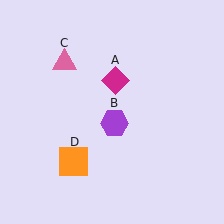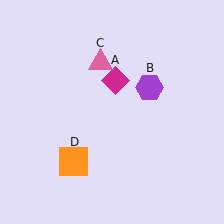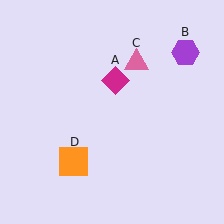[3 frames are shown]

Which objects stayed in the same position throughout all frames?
Magenta diamond (object A) and orange square (object D) remained stationary.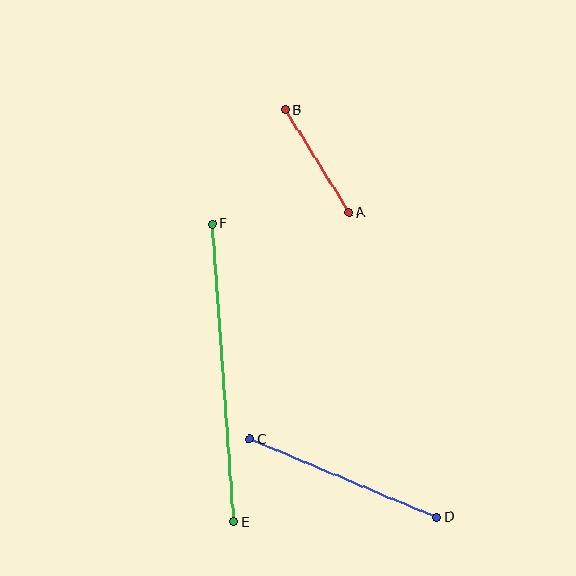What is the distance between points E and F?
The distance is approximately 298 pixels.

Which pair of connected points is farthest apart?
Points E and F are farthest apart.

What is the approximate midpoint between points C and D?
The midpoint is at approximately (343, 478) pixels.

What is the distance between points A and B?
The distance is approximately 121 pixels.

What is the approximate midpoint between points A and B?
The midpoint is at approximately (317, 161) pixels.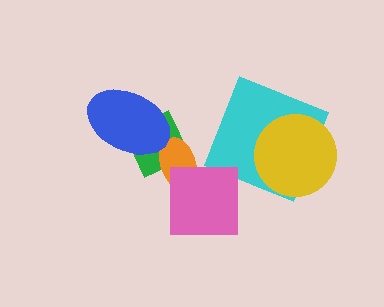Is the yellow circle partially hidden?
No, no other shape covers it.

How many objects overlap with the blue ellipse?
1 object overlaps with the blue ellipse.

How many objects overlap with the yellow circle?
1 object overlaps with the yellow circle.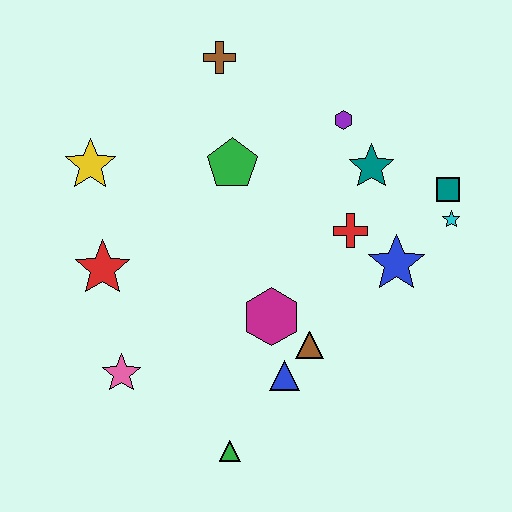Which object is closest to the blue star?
The red cross is closest to the blue star.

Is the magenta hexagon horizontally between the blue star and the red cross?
No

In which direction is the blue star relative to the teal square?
The blue star is below the teal square.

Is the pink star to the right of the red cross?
No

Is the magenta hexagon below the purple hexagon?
Yes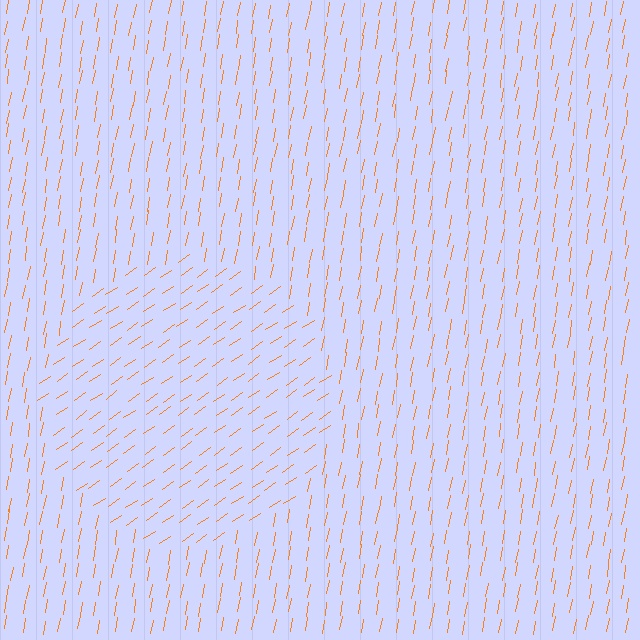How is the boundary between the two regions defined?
The boundary is defined purely by a change in line orientation (approximately 45 degrees difference). All lines are the same color and thickness.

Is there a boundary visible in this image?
Yes, there is a texture boundary formed by a change in line orientation.